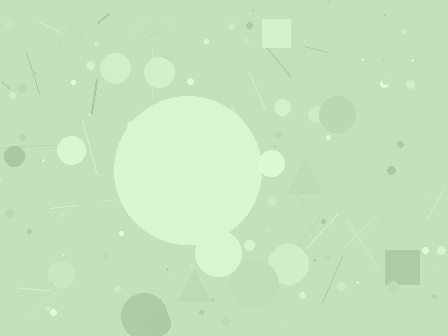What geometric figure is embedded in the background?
A circle is embedded in the background.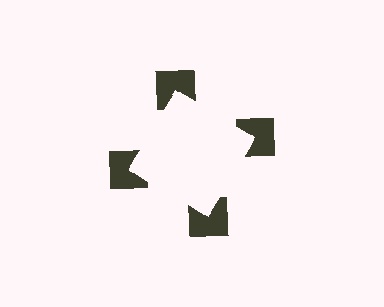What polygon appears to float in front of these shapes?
An illusory square — its edges are inferred from the aligned wedge cuts in the notched squares, not physically drawn.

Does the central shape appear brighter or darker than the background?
It typically appears slightly brighter than the background, even though no actual brightness change is drawn.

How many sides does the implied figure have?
4 sides.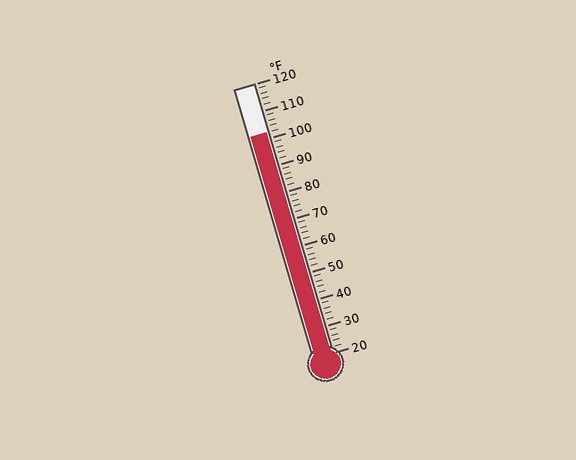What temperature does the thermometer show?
The thermometer shows approximately 102°F.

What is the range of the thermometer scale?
The thermometer scale ranges from 20°F to 120°F.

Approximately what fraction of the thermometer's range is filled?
The thermometer is filled to approximately 80% of its range.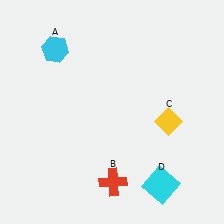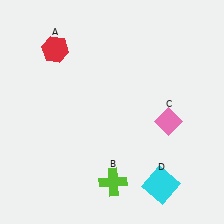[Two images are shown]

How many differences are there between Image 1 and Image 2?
There are 3 differences between the two images.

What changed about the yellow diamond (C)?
In Image 1, C is yellow. In Image 2, it changed to pink.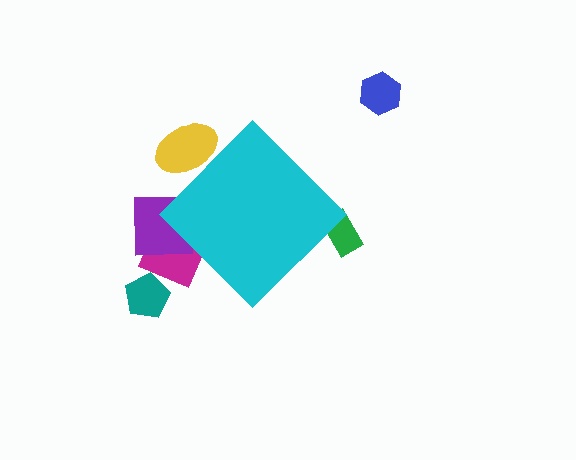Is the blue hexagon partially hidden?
No, the blue hexagon is fully visible.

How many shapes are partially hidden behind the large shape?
4 shapes are partially hidden.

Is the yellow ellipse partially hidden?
Yes, the yellow ellipse is partially hidden behind the cyan diamond.